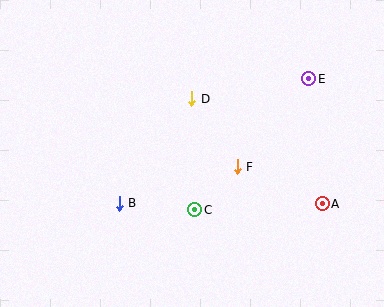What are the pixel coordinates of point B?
Point B is at (119, 203).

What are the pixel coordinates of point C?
Point C is at (195, 210).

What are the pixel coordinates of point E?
Point E is at (309, 79).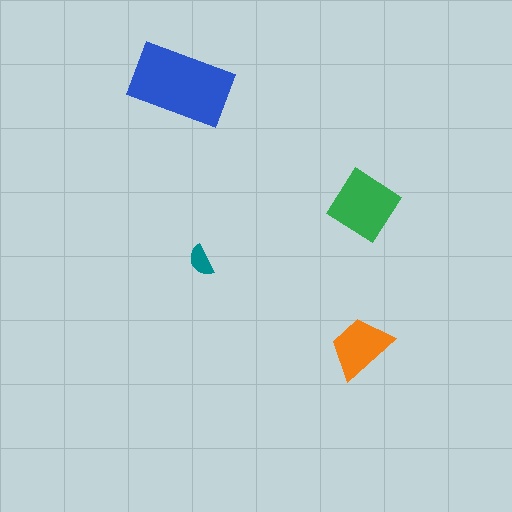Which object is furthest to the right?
The green diamond is rightmost.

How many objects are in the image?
There are 4 objects in the image.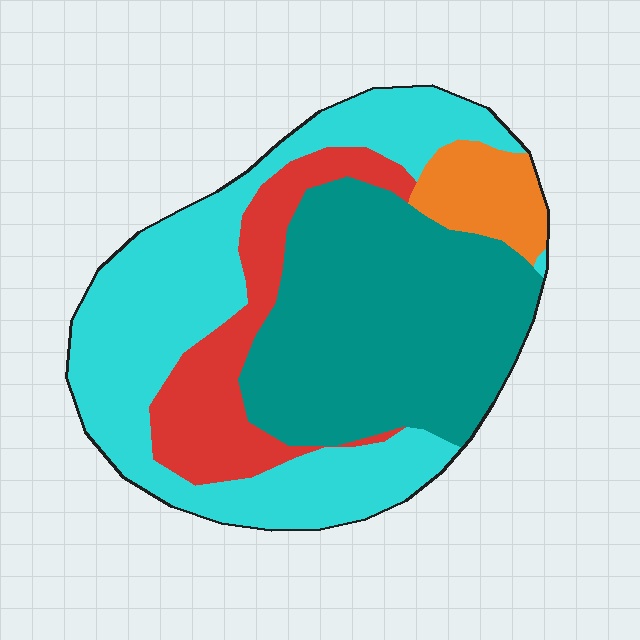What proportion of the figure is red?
Red takes up less than a quarter of the figure.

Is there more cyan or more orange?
Cyan.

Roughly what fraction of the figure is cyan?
Cyan takes up about two fifths (2/5) of the figure.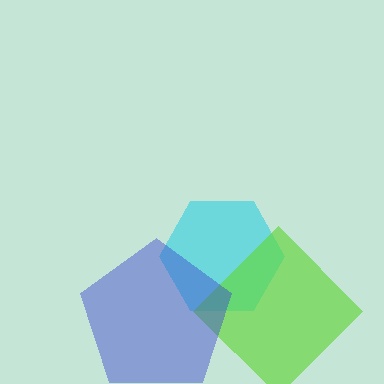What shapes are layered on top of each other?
The layered shapes are: a cyan hexagon, a lime diamond, a blue pentagon.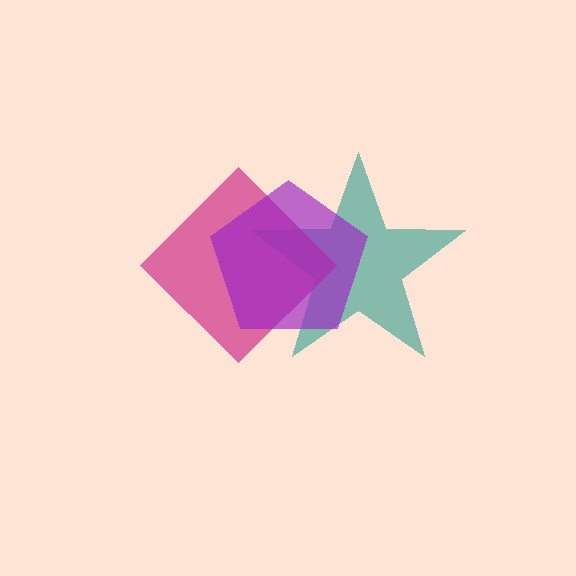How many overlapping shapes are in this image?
There are 3 overlapping shapes in the image.